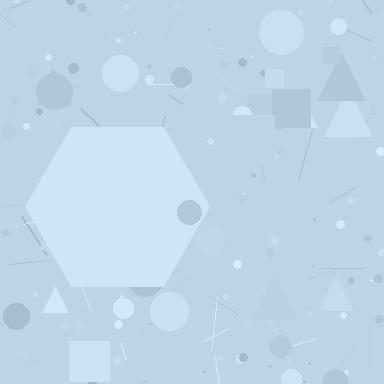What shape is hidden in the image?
A hexagon is hidden in the image.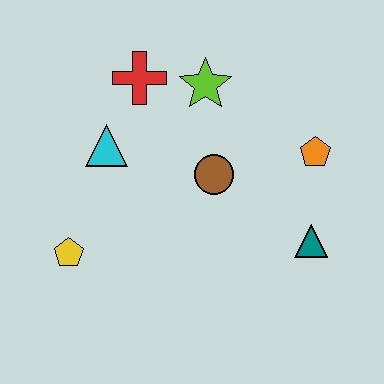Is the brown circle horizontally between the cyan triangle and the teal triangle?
Yes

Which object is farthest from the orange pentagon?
The yellow pentagon is farthest from the orange pentagon.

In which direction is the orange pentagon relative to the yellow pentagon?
The orange pentagon is to the right of the yellow pentagon.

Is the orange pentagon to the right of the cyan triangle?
Yes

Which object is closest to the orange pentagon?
The teal triangle is closest to the orange pentagon.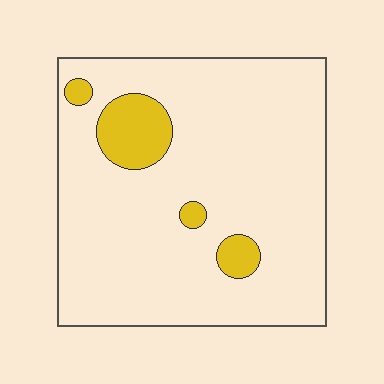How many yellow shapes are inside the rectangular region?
4.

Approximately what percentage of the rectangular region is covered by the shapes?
Approximately 10%.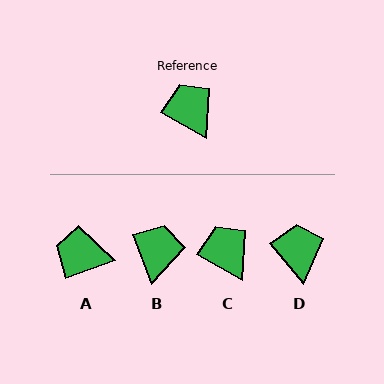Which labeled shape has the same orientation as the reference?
C.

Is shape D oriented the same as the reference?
No, it is off by about 21 degrees.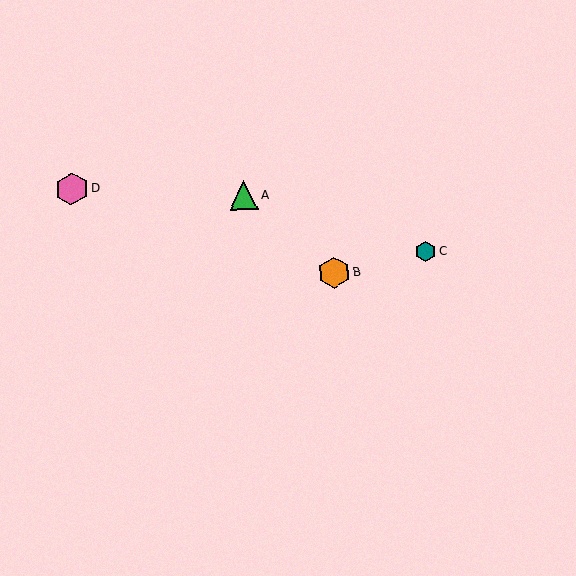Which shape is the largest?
The pink hexagon (labeled D) is the largest.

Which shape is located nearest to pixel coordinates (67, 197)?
The pink hexagon (labeled D) at (72, 189) is nearest to that location.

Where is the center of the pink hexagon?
The center of the pink hexagon is at (72, 189).